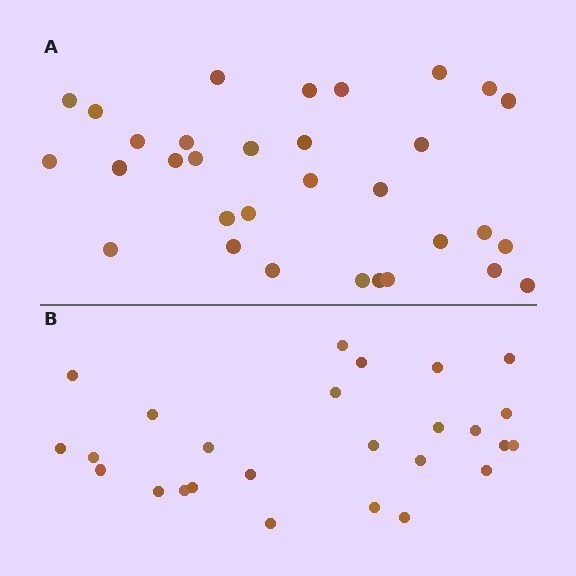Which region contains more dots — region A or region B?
Region A (the top region) has more dots.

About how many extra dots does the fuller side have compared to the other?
Region A has about 6 more dots than region B.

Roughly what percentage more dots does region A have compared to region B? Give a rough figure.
About 25% more.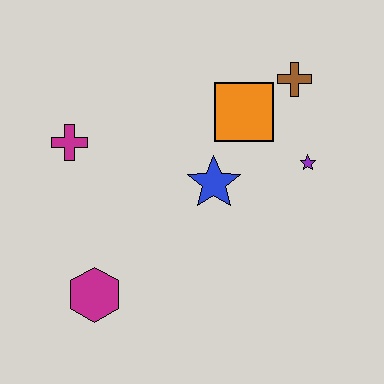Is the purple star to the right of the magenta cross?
Yes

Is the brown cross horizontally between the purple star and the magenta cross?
Yes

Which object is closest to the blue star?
The orange square is closest to the blue star.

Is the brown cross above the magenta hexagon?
Yes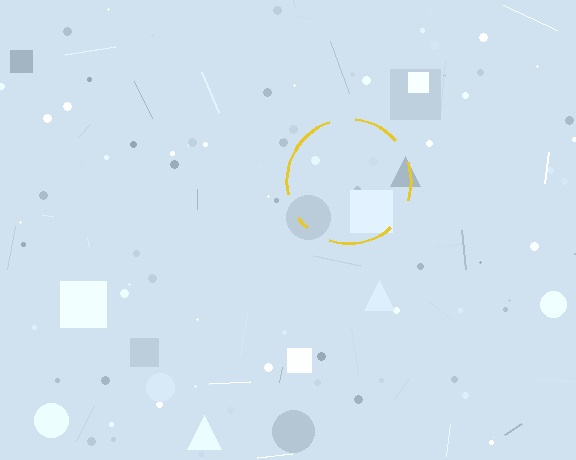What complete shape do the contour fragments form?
The contour fragments form a circle.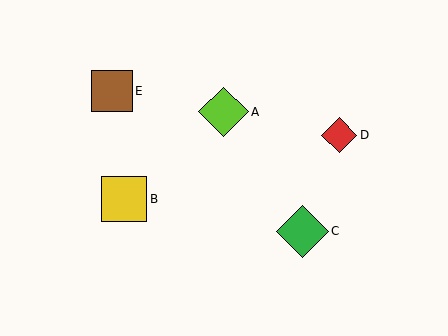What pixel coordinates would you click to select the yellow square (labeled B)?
Click at (124, 199) to select the yellow square B.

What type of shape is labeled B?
Shape B is a yellow square.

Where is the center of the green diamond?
The center of the green diamond is at (303, 231).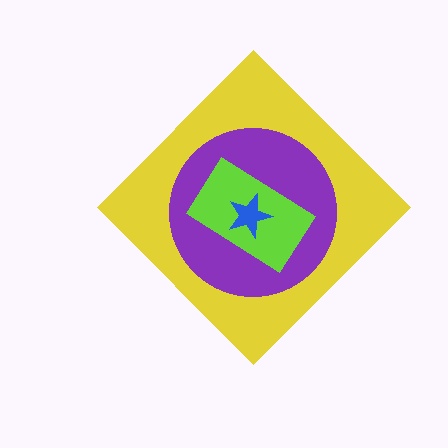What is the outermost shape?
The yellow diamond.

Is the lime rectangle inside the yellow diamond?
Yes.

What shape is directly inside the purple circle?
The lime rectangle.